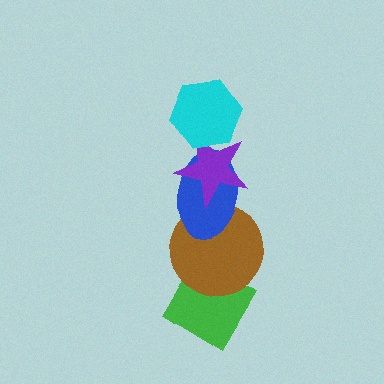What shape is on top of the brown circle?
The blue ellipse is on top of the brown circle.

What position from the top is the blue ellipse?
The blue ellipse is 3rd from the top.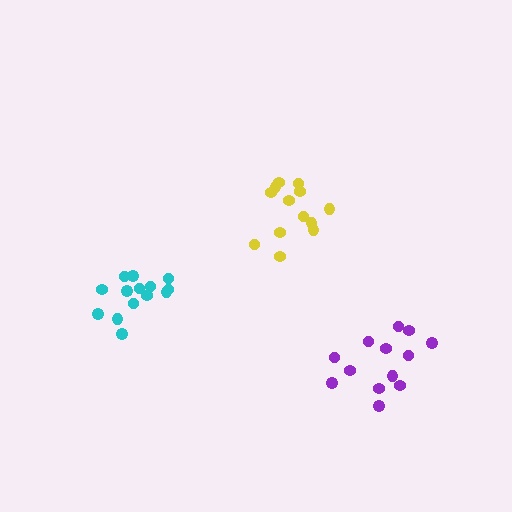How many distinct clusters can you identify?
There are 3 distinct clusters.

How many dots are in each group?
Group 1: 13 dots, Group 2: 14 dots, Group 3: 13 dots (40 total).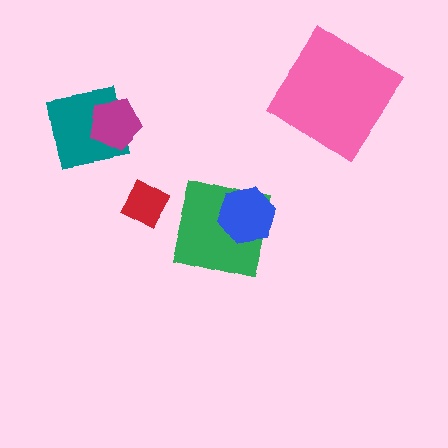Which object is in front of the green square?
The blue hexagon is in front of the green square.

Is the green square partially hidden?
Yes, it is partially covered by another shape.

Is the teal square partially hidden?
Yes, it is partially covered by another shape.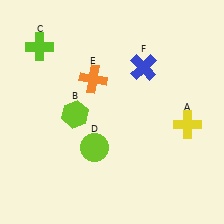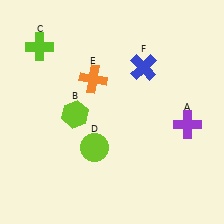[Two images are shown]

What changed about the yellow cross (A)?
In Image 1, A is yellow. In Image 2, it changed to purple.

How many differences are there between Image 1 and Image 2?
There is 1 difference between the two images.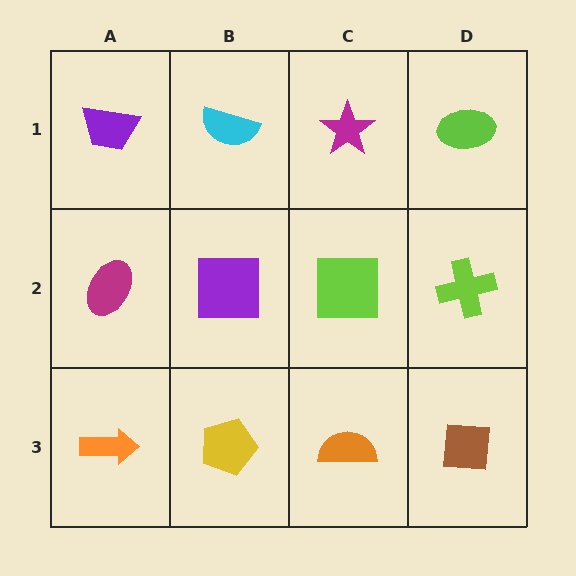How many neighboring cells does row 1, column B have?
3.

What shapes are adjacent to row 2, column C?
A magenta star (row 1, column C), an orange semicircle (row 3, column C), a purple square (row 2, column B), a lime cross (row 2, column D).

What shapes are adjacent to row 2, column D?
A lime ellipse (row 1, column D), a brown square (row 3, column D), a lime square (row 2, column C).